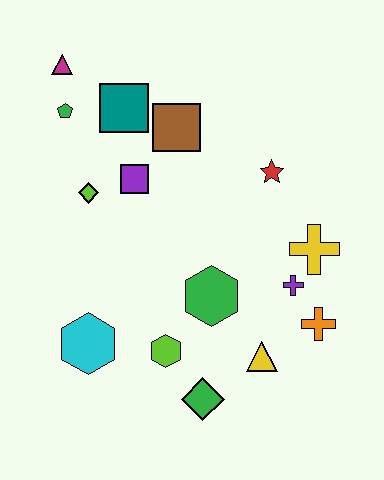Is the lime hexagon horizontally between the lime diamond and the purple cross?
Yes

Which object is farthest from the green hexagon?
The magenta triangle is farthest from the green hexagon.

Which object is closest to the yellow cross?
The purple cross is closest to the yellow cross.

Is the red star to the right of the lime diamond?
Yes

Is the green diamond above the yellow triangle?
No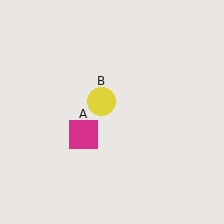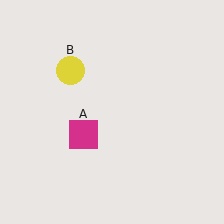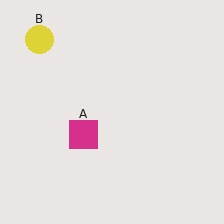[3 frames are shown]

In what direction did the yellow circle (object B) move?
The yellow circle (object B) moved up and to the left.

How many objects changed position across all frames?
1 object changed position: yellow circle (object B).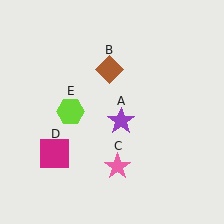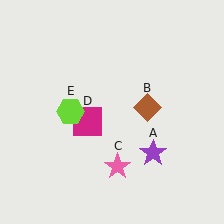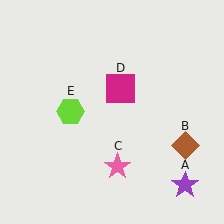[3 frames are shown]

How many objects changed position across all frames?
3 objects changed position: purple star (object A), brown diamond (object B), magenta square (object D).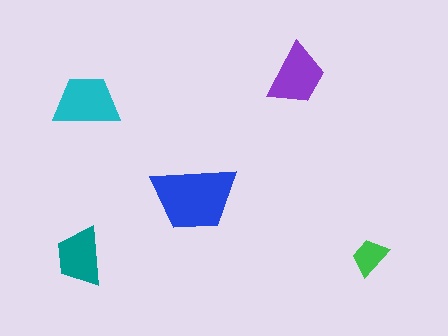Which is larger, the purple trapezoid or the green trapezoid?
The purple one.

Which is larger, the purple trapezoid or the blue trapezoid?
The blue one.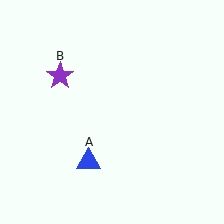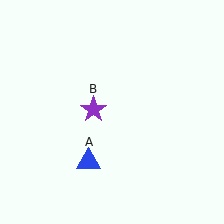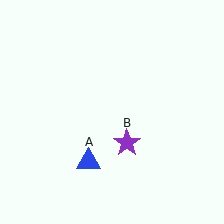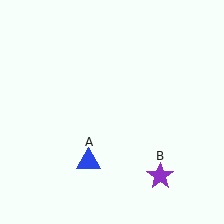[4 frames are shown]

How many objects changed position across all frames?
1 object changed position: purple star (object B).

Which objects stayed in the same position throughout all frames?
Blue triangle (object A) remained stationary.